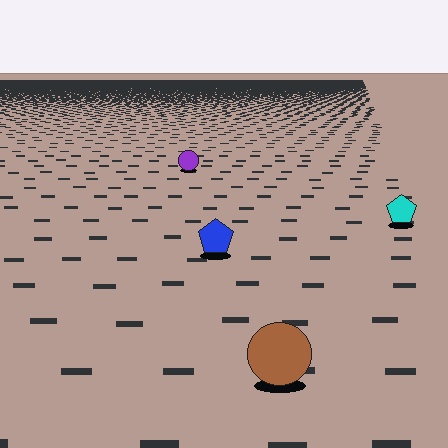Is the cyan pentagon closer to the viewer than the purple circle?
Yes. The cyan pentagon is closer — you can tell from the texture gradient: the ground texture is coarser near it.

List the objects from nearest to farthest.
From nearest to farthest: the brown circle, the blue pentagon, the cyan pentagon, the purple circle.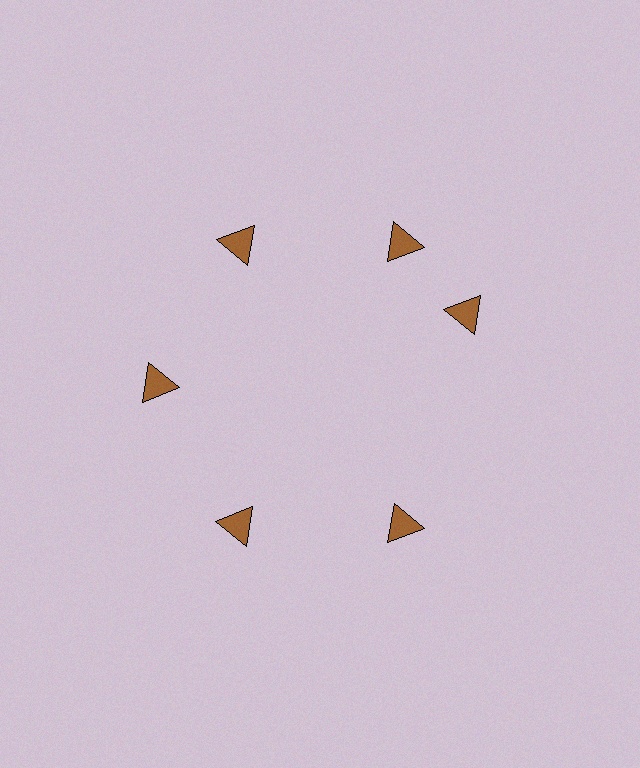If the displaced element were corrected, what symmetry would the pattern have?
It would have 6-fold rotational symmetry — the pattern would map onto itself every 60 degrees.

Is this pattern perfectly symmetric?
No. The 6 brown triangles are arranged in a ring, but one element near the 3 o'clock position is rotated out of alignment along the ring, breaking the 6-fold rotational symmetry.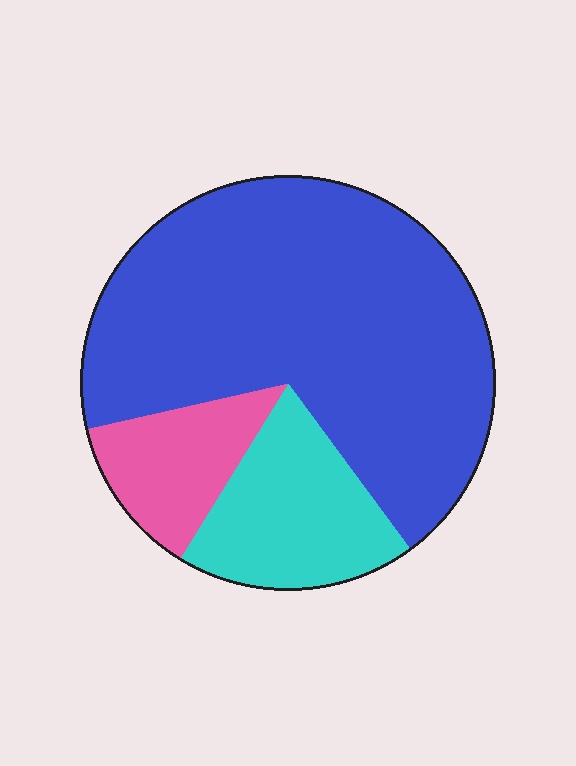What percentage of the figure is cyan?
Cyan covers around 20% of the figure.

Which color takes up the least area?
Pink, at roughly 15%.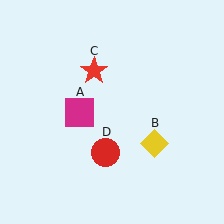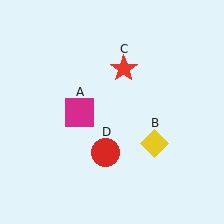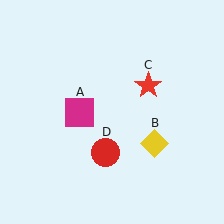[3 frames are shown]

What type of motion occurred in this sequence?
The red star (object C) rotated clockwise around the center of the scene.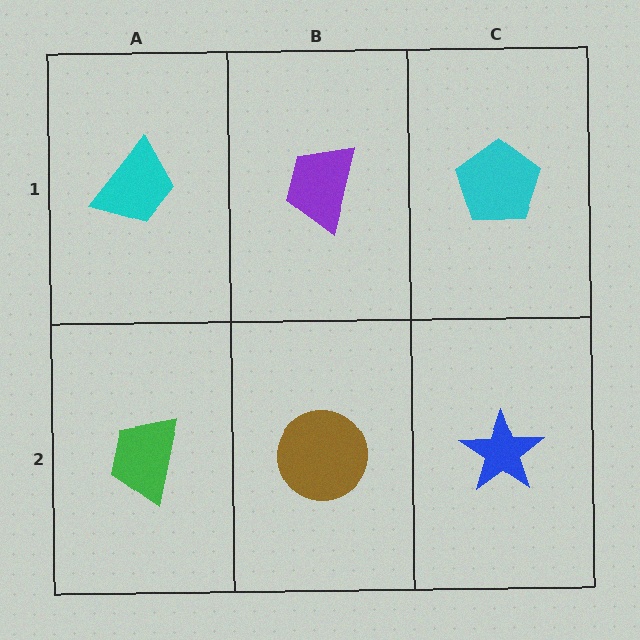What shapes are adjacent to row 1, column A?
A green trapezoid (row 2, column A), a purple trapezoid (row 1, column B).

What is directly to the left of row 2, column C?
A brown circle.